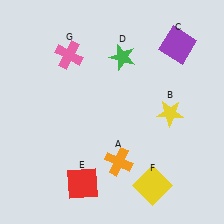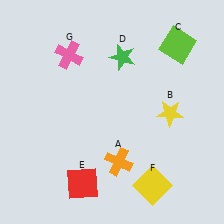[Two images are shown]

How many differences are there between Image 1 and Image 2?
There is 1 difference between the two images.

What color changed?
The square (C) changed from purple in Image 1 to lime in Image 2.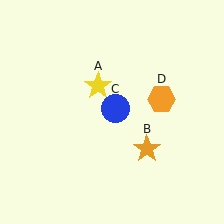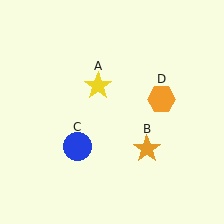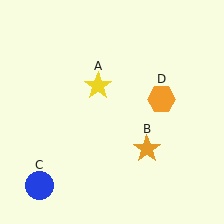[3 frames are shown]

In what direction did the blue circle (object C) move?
The blue circle (object C) moved down and to the left.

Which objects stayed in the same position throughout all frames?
Yellow star (object A) and orange star (object B) and orange hexagon (object D) remained stationary.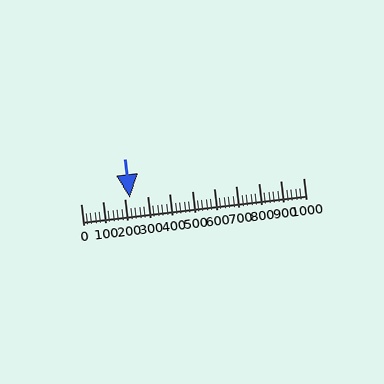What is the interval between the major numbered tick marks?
The major tick marks are spaced 100 units apart.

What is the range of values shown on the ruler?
The ruler shows values from 0 to 1000.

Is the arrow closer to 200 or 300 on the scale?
The arrow is closer to 200.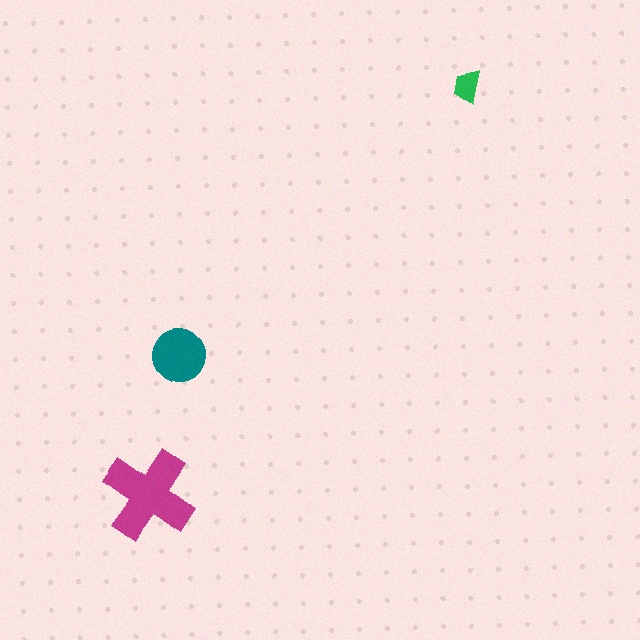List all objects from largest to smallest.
The magenta cross, the teal circle, the green trapezoid.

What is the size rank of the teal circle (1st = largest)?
2nd.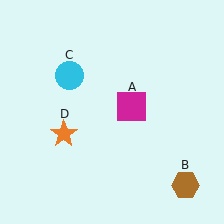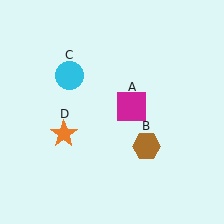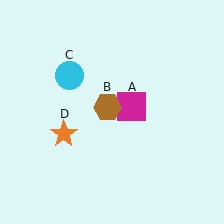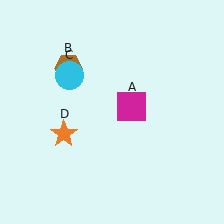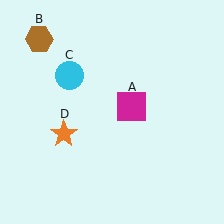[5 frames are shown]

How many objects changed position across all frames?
1 object changed position: brown hexagon (object B).